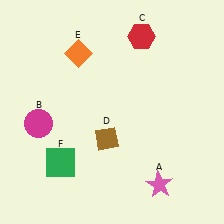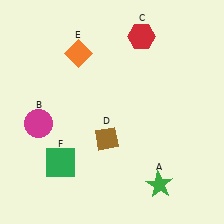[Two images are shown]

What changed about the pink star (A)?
In Image 1, A is pink. In Image 2, it changed to green.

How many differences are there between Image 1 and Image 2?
There is 1 difference between the two images.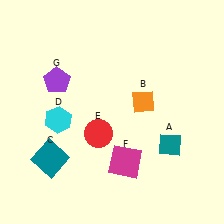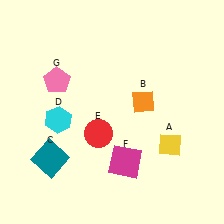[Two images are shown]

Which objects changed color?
A changed from teal to yellow. G changed from purple to pink.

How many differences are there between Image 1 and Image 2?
There are 2 differences between the two images.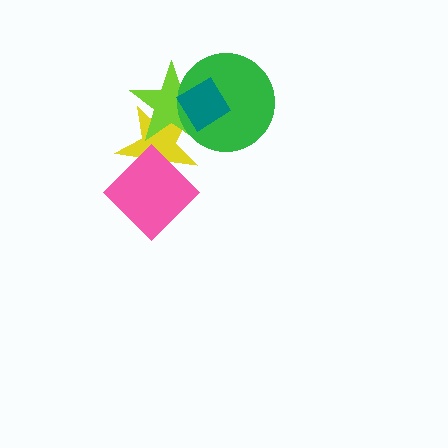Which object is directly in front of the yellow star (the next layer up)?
The lime star is directly in front of the yellow star.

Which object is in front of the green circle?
The teal diamond is in front of the green circle.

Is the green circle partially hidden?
Yes, it is partially covered by another shape.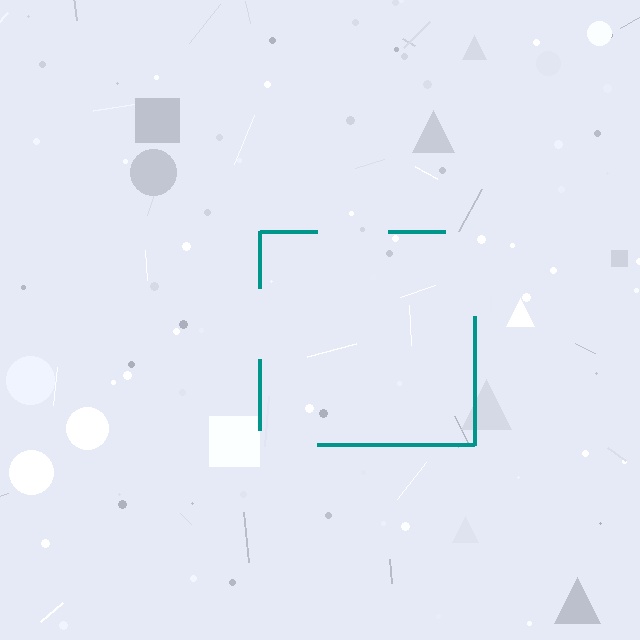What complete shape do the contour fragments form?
The contour fragments form a square.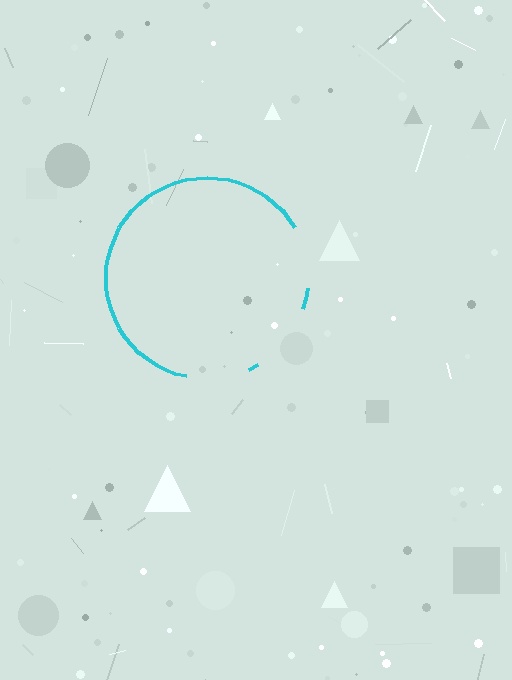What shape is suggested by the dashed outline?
The dashed outline suggests a circle.